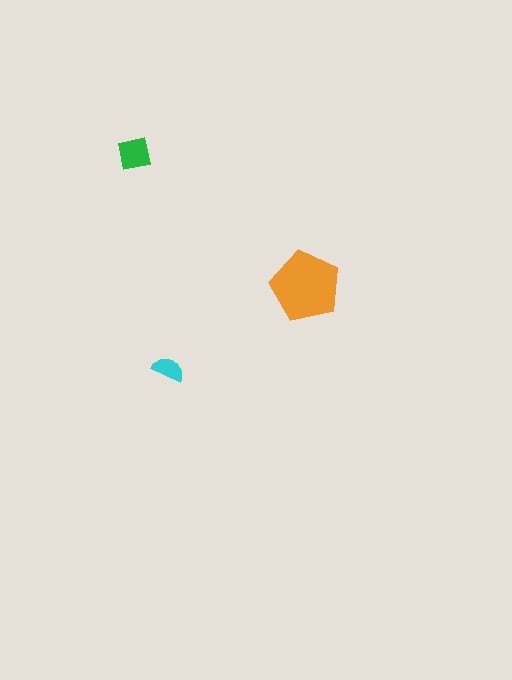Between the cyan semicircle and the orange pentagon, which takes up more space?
The orange pentagon.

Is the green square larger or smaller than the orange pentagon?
Smaller.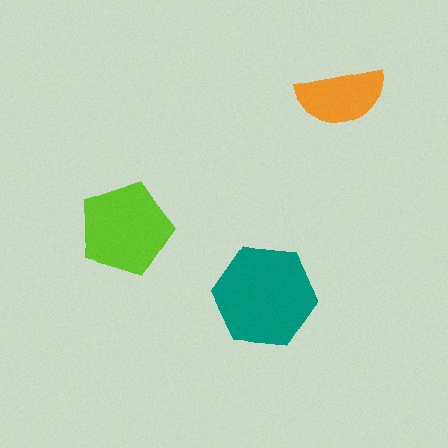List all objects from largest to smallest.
The teal hexagon, the lime pentagon, the orange semicircle.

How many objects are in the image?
There are 3 objects in the image.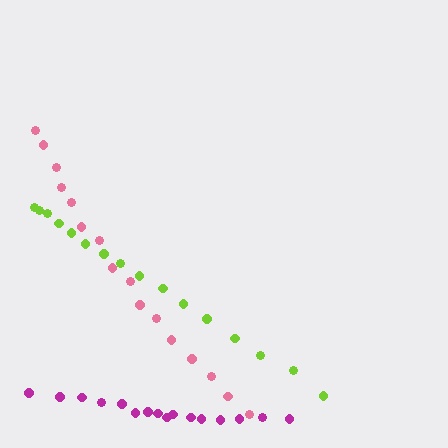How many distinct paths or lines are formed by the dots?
There are 3 distinct paths.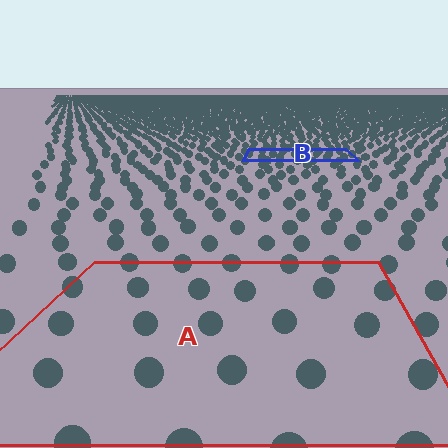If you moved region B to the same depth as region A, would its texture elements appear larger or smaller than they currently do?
They would appear larger. At a closer depth, the same texture elements are projected at a bigger on-screen size.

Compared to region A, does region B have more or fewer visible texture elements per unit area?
Region B has more texture elements per unit area — they are packed more densely because it is farther away.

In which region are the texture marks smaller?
The texture marks are smaller in region B, because it is farther away.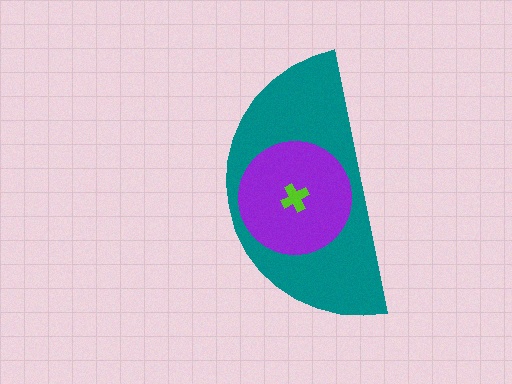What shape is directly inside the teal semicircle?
The purple circle.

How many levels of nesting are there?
3.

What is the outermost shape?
The teal semicircle.